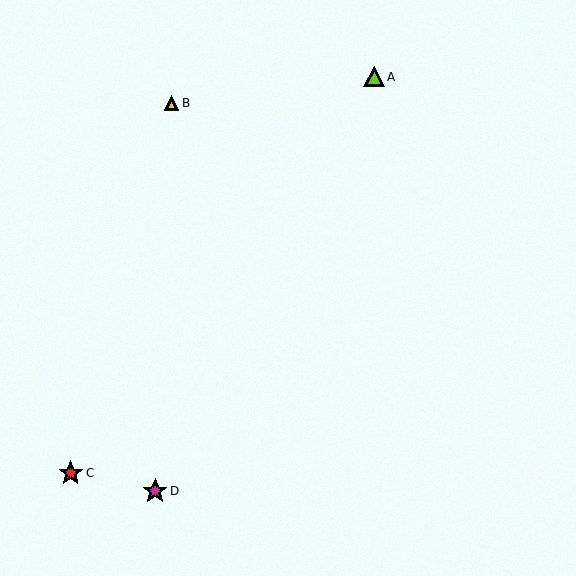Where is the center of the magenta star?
The center of the magenta star is at (155, 491).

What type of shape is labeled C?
Shape C is a red star.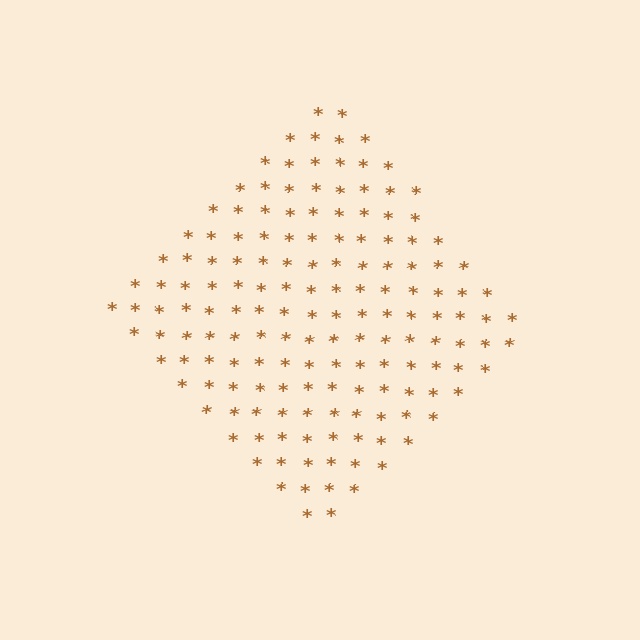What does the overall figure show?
The overall figure shows a diamond.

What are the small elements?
The small elements are asterisks.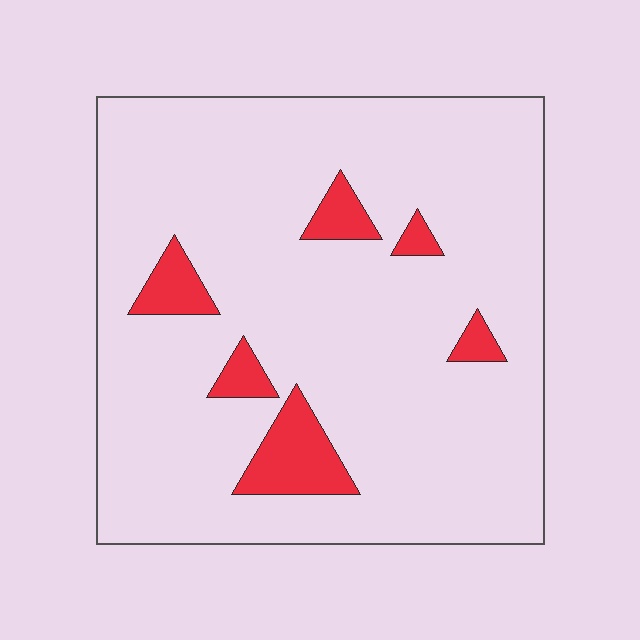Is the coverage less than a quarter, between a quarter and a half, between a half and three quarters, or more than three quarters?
Less than a quarter.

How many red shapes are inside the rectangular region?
6.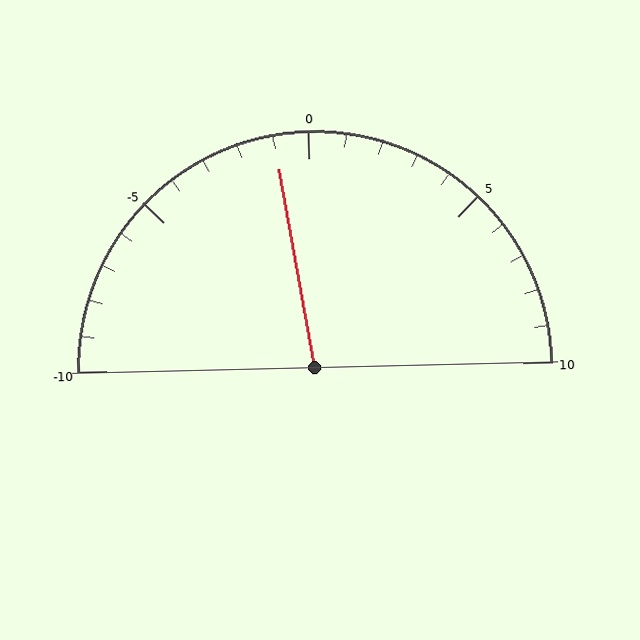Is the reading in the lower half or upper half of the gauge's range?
The reading is in the lower half of the range (-10 to 10).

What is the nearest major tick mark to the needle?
The nearest major tick mark is 0.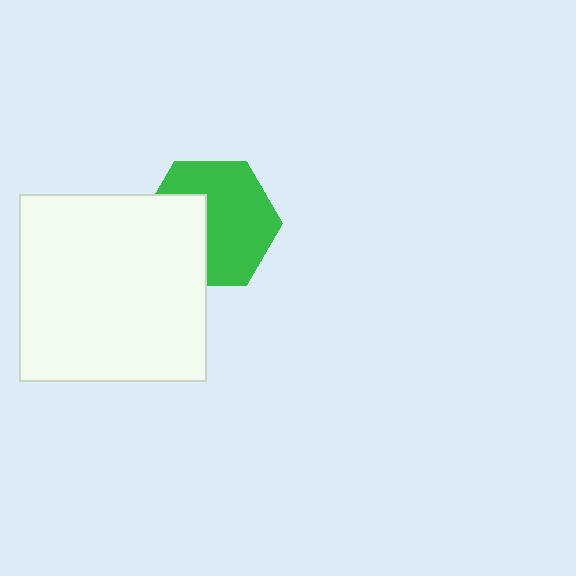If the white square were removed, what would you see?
You would see the complete green hexagon.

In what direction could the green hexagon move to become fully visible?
The green hexagon could move right. That would shift it out from behind the white square entirely.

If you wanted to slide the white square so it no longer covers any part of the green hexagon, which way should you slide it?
Slide it left — that is the most direct way to separate the two shapes.